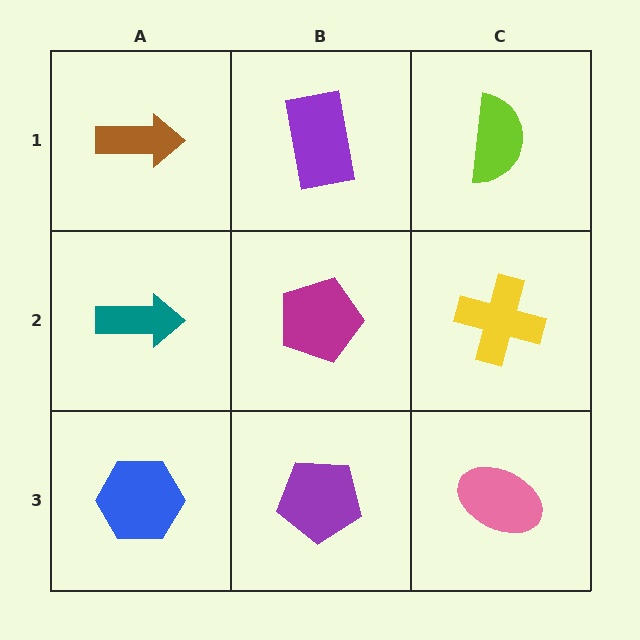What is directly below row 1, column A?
A teal arrow.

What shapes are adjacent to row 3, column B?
A magenta pentagon (row 2, column B), a blue hexagon (row 3, column A), a pink ellipse (row 3, column C).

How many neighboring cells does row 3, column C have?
2.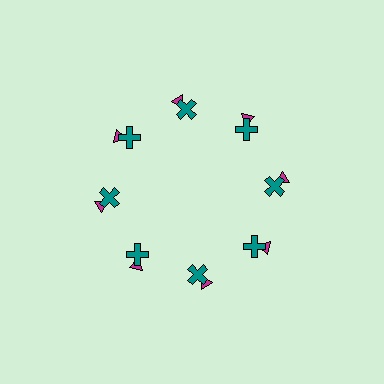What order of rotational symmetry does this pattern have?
This pattern has 8-fold rotational symmetry.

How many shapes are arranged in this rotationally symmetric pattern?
There are 16 shapes, arranged in 8 groups of 2.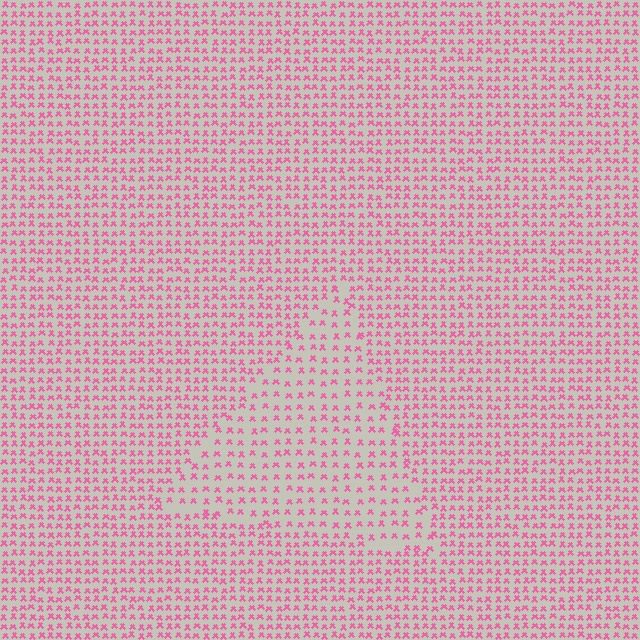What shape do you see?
I see a triangle.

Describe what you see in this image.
The image contains small pink elements arranged at two different densities. A triangle-shaped region is visible where the elements are less densely packed than the surrounding area.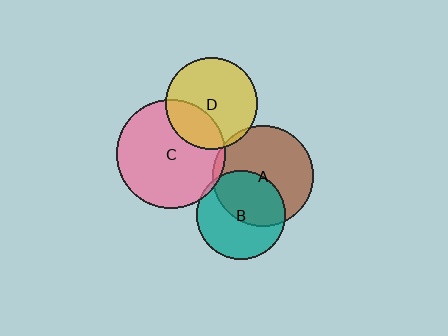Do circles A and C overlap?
Yes.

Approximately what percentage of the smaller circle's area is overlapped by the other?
Approximately 5%.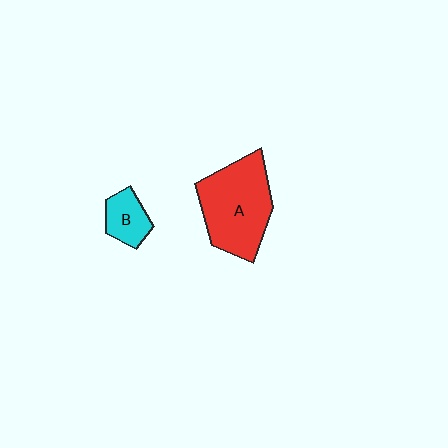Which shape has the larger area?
Shape A (red).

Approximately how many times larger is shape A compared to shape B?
Approximately 2.9 times.